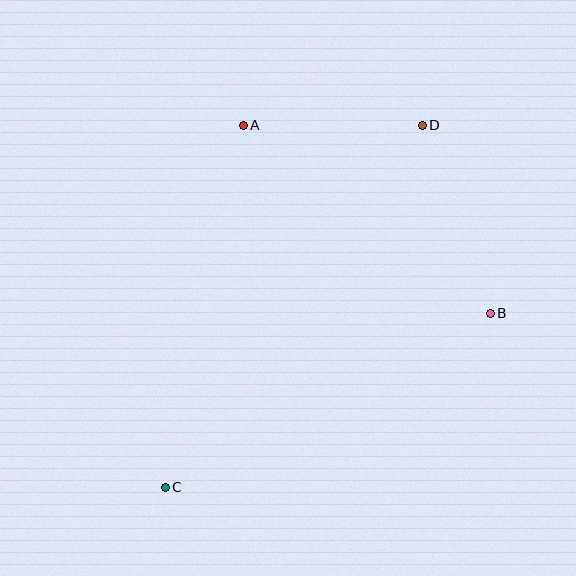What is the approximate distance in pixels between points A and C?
The distance between A and C is approximately 370 pixels.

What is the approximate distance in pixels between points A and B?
The distance between A and B is approximately 310 pixels.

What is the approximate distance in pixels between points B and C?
The distance between B and C is approximately 369 pixels.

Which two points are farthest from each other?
Points C and D are farthest from each other.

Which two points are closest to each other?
Points A and D are closest to each other.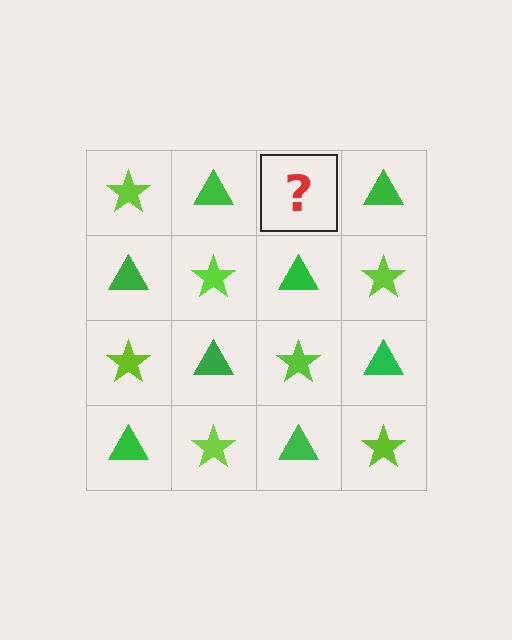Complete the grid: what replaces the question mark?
The question mark should be replaced with a lime star.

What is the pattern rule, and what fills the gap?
The rule is that it alternates lime star and green triangle in a checkerboard pattern. The gap should be filled with a lime star.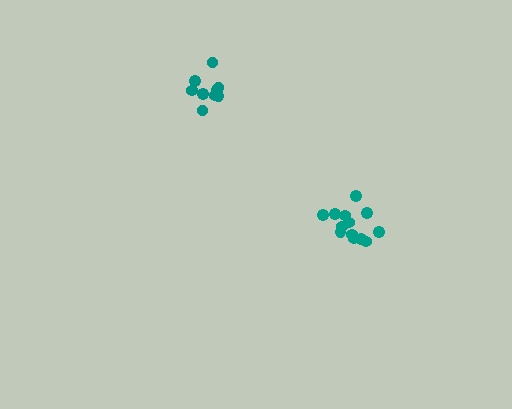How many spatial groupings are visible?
There are 2 spatial groupings.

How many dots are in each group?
Group 1: 9 dots, Group 2: 13 dots (22 total).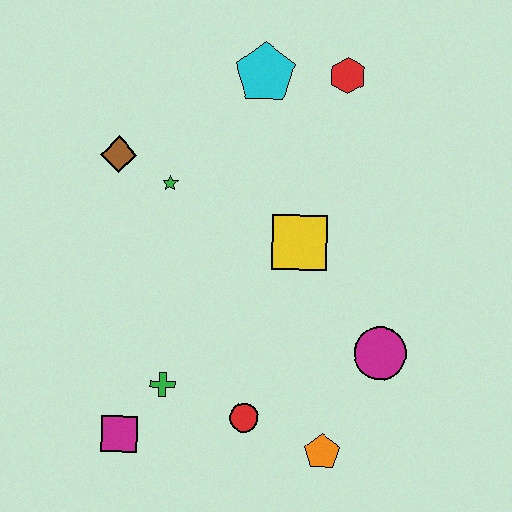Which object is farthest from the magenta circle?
The brown diamond is farthest from the magenta circle.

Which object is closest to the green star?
The brown diamond is closest to the green star.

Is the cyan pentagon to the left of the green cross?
No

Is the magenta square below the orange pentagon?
No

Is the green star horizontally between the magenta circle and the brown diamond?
Yes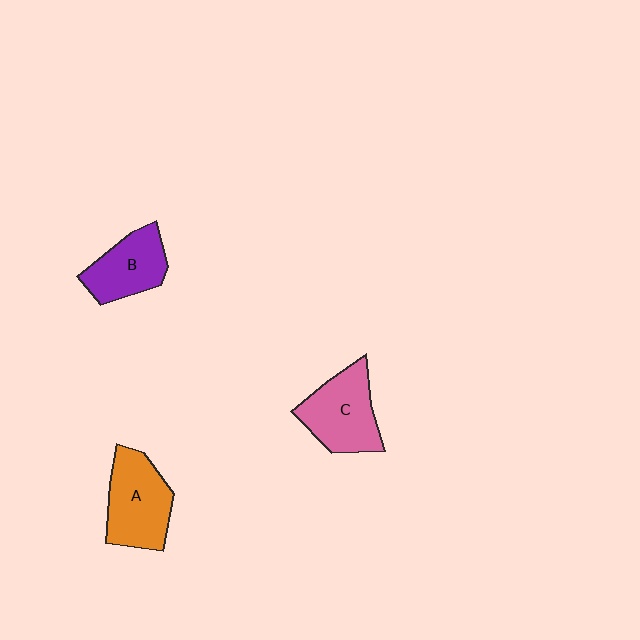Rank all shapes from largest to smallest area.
From largest to smallest: A (orange), C (pink), B (purple).